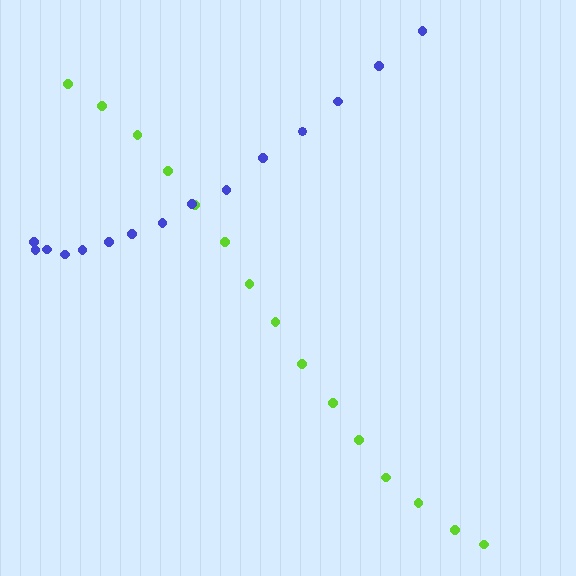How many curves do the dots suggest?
There are 2 distinct paths.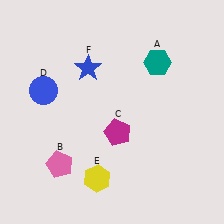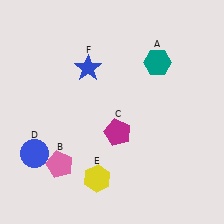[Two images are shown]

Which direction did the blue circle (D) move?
The blue circle (D) moved down.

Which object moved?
The blue circle (D) moved down.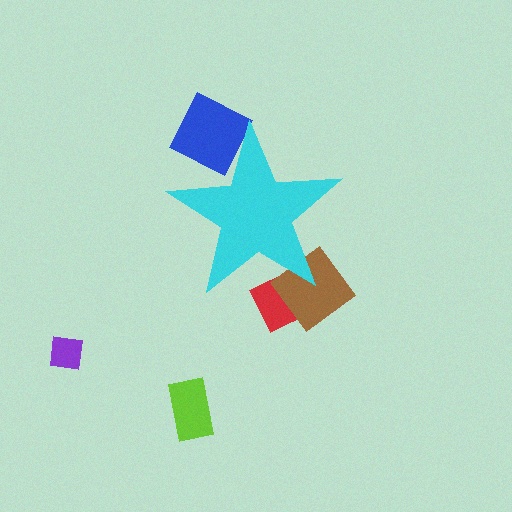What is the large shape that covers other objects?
A cyan star.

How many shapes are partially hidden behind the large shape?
3 shapes are partially hidden.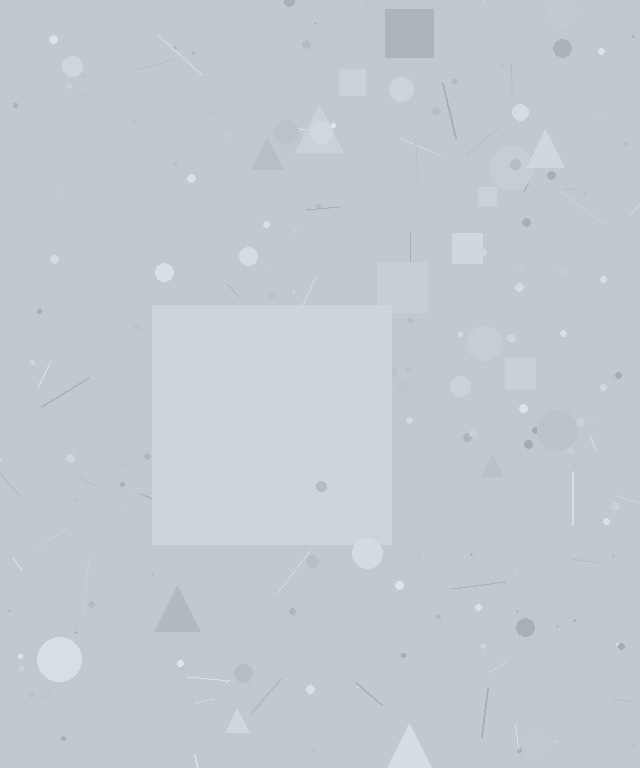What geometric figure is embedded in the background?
A square is embedded in the background.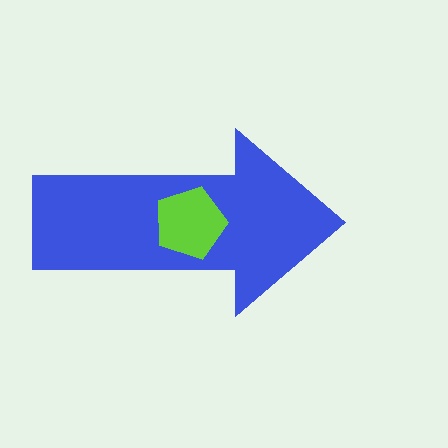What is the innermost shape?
The lime pentagon.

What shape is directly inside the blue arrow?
The lime pentagon.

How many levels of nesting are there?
2.